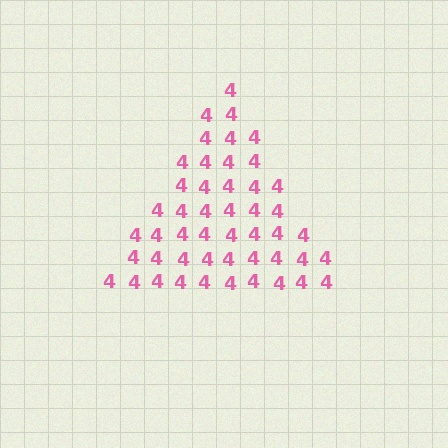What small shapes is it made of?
It is made of small digit 4's.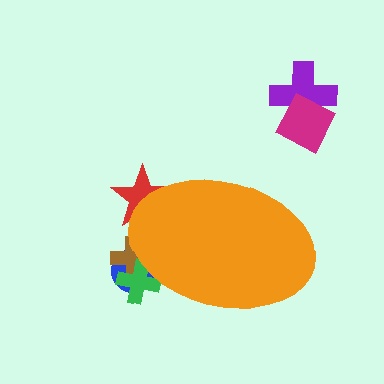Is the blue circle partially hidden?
Yes, the blue circle is partially hidden behind the orange ellipse.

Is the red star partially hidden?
Yes, the red star is partially hidden behind the orange ellipse.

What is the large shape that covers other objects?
An orange ellipse.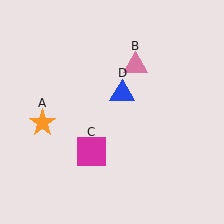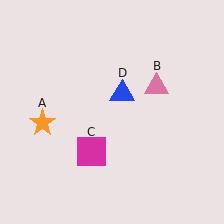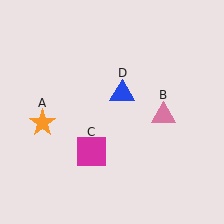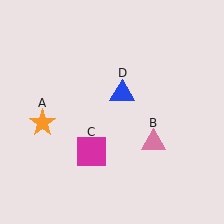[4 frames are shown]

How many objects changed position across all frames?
1 object changed position: pink triangle (object B).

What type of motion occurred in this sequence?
The pink triangle (object B) rotated clockwise around the center of the scene.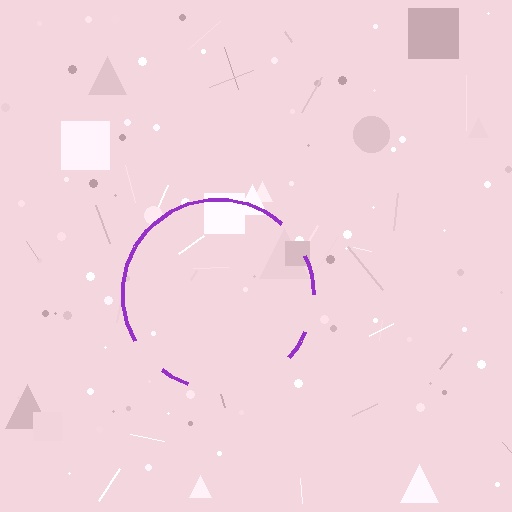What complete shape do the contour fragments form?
The contour fragments form a circle.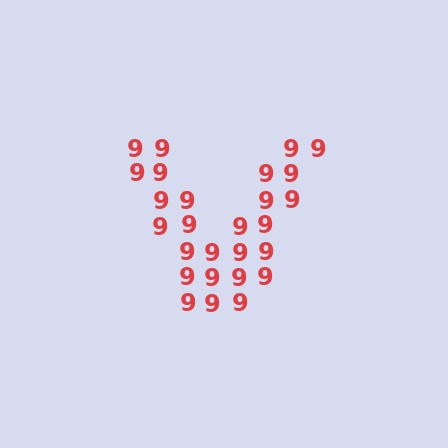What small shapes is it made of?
It is made of small digit 9's.